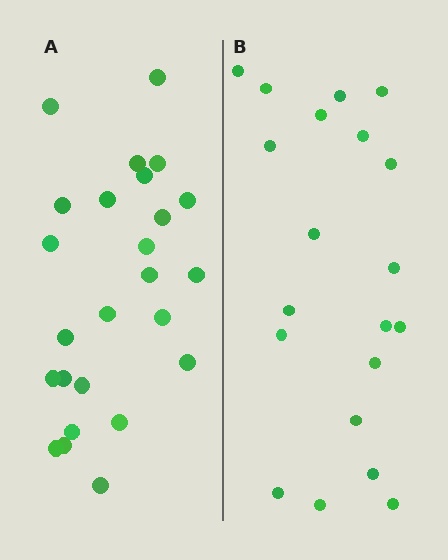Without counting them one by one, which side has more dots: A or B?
Region A (the left region) has more dots.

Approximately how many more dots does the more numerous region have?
Region A has about 5 more dots than region B.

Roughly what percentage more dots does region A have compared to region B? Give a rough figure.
About 25% more.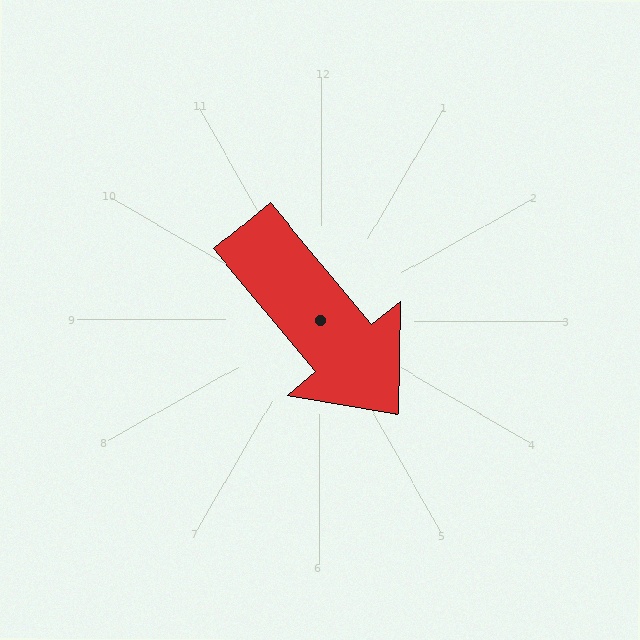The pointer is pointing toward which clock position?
Roughly 5 o'clock.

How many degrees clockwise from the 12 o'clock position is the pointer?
Approximately 140 degrees.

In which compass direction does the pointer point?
Southeast.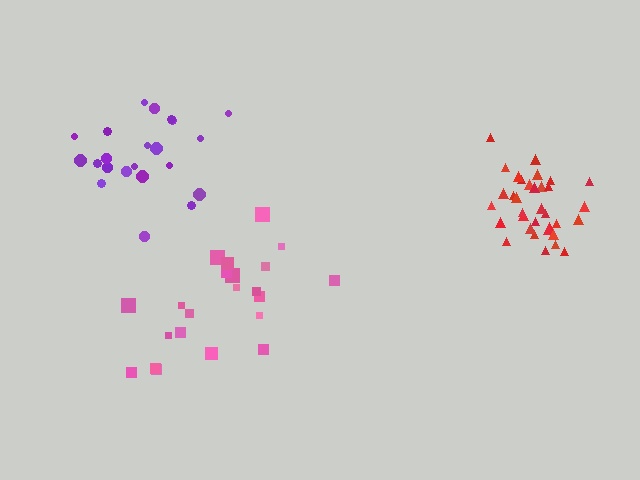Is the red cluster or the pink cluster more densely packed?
Red.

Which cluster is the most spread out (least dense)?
Pink.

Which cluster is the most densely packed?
Red.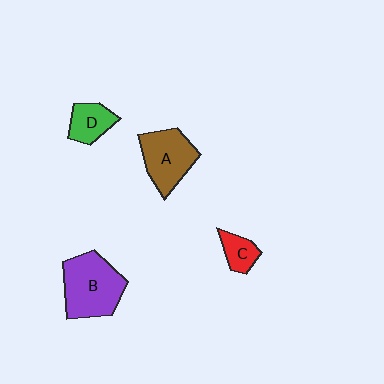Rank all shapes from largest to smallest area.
From largest to smallest: B (purple), A (brown), D (green), C (red).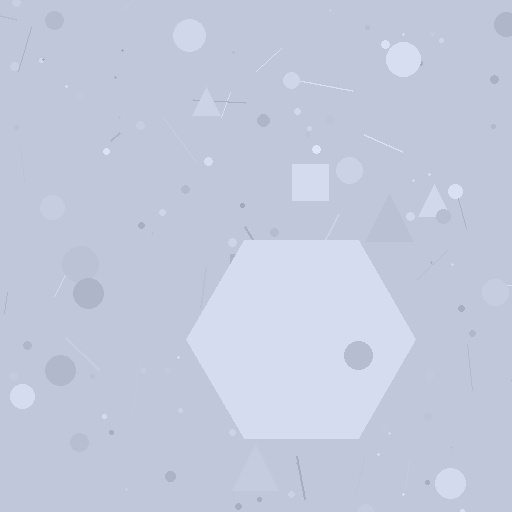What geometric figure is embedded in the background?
A hexagon is embedded in the background.